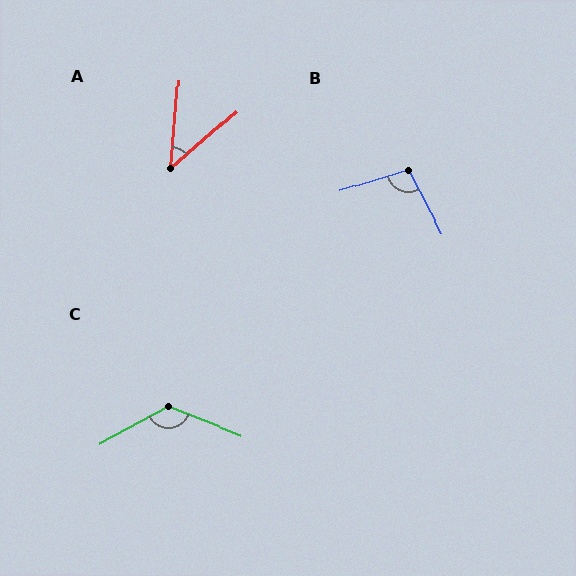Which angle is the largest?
C, at approximately 130 degrees.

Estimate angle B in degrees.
Approximately 100 degrees.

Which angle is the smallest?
A, at approximately 45 degrees.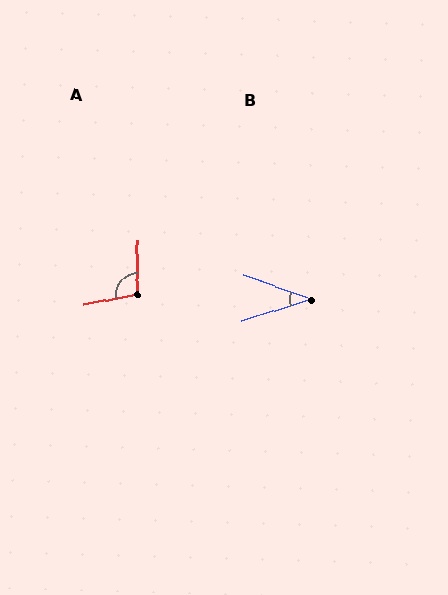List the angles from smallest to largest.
B (38°), A (99°).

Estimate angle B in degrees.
Approximately 38 degrees.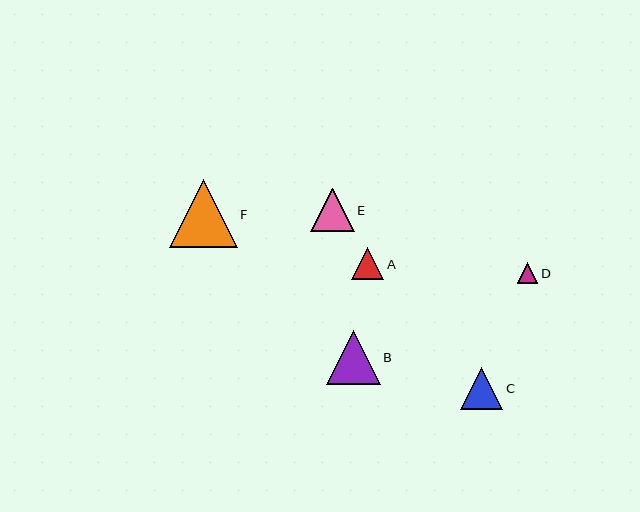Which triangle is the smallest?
Triangle D is the smallest with a size of approximately 21 pixels.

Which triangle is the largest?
Triangle F is the largest with a size of approximately 68 pixels.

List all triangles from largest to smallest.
From largest to smallest: F, B, E, C, A, D.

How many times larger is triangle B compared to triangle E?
Triangle B is approximately 1.2 times the size of triangle E.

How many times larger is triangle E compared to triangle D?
Triangle E is approximately 2.1 times the size of triangle D.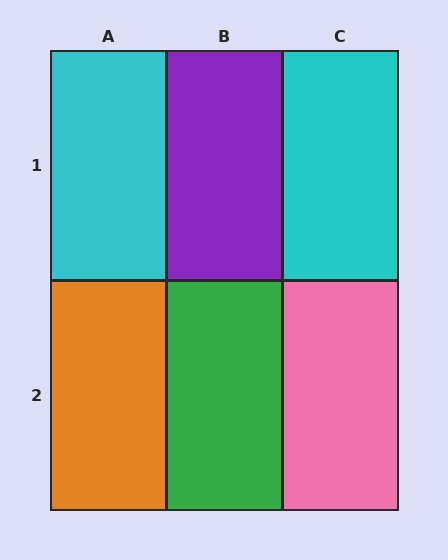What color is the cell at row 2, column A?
Orange.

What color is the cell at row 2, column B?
Green.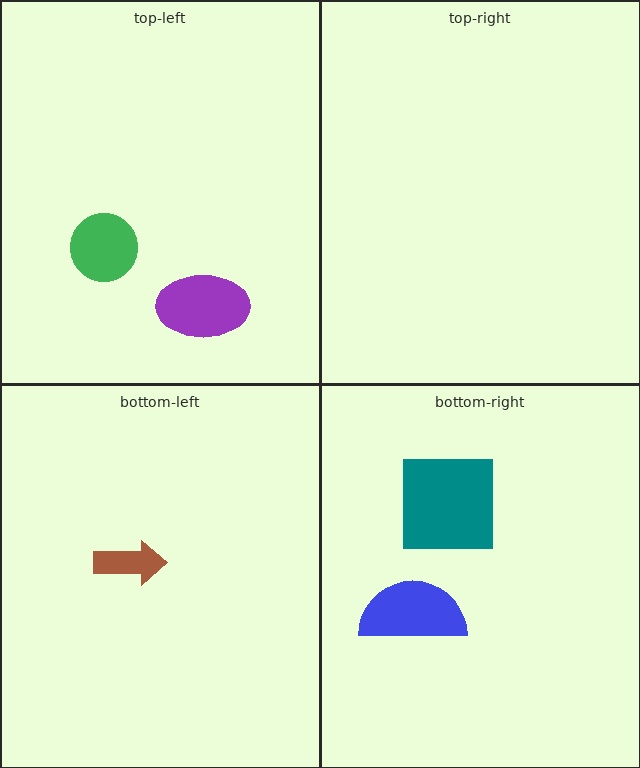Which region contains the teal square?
The bottom-right region.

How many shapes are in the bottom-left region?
1.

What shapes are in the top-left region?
The green circle, the purple ellipse.